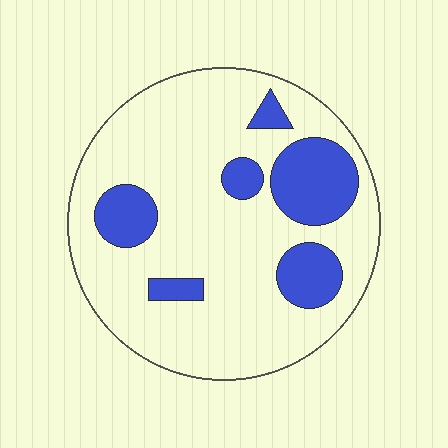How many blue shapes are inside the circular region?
6.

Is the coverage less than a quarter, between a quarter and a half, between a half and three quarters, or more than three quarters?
Less than a quarter.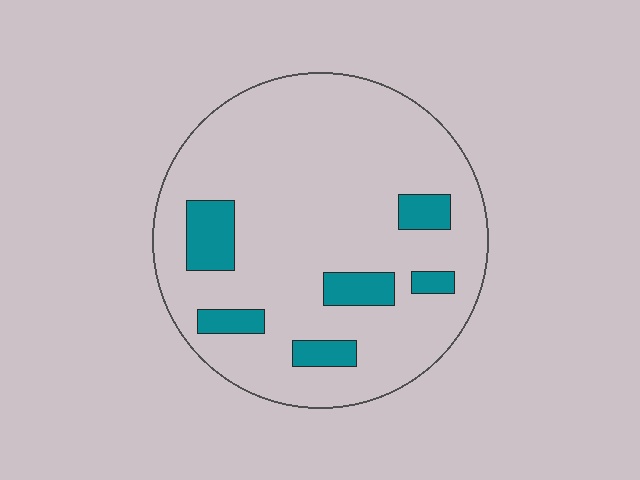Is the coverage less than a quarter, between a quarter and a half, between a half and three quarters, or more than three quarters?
Less than a quarter.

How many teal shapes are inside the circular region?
6.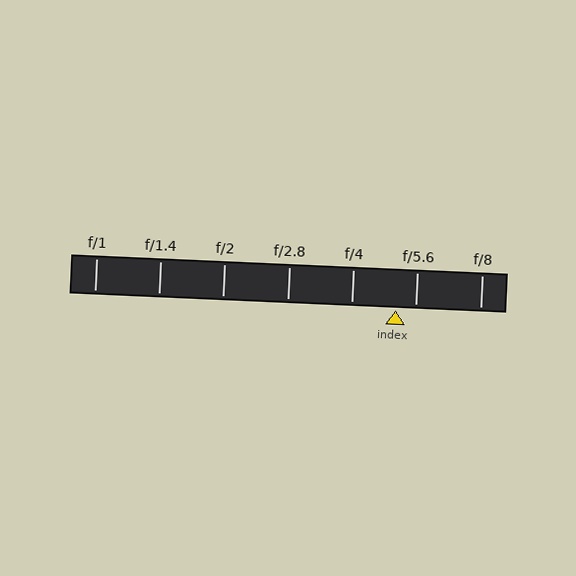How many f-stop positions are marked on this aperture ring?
There are 7 f-stop positions marked.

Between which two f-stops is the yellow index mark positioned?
The index mark is between f/4 and f/5.6.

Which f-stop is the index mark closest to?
The index mark is closest to f/5.6.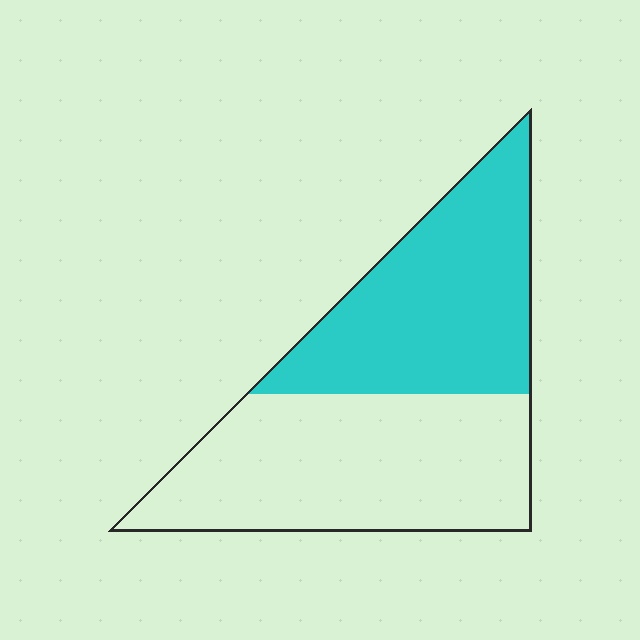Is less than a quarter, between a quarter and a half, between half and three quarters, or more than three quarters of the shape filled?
Between a quarter and a half.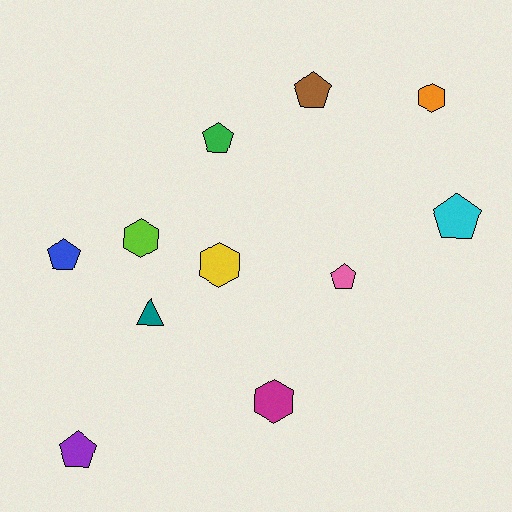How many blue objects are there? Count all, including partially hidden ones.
There is 1 blue object.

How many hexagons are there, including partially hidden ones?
There are 4 hexagons.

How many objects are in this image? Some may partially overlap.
There are 11 objects.